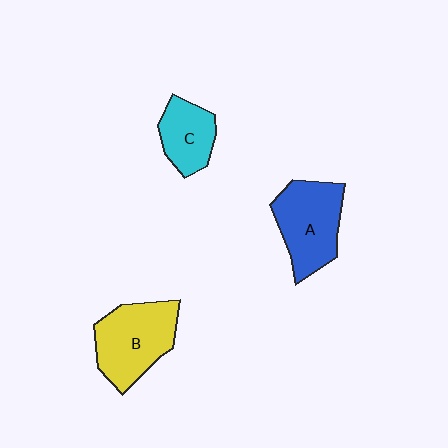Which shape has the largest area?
Shape B (yellow).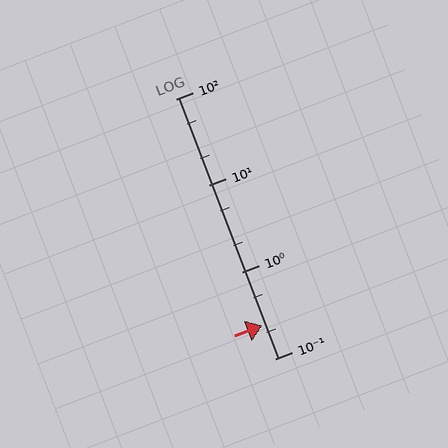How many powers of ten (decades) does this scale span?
The scale spans 3 decades, from 0.1 to 100.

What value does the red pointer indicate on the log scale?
The pointer indicates approximately 0.24.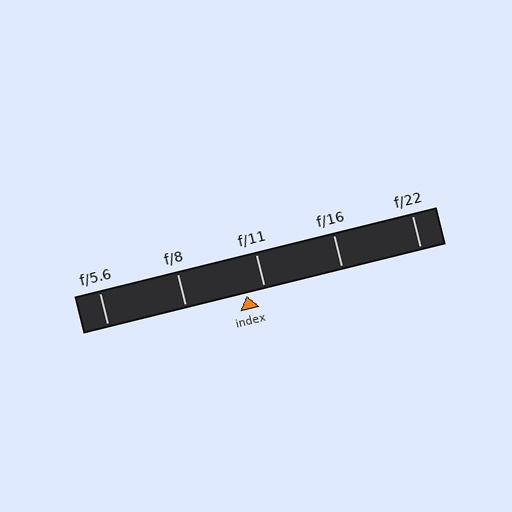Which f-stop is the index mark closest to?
The index mark is closest to f/11.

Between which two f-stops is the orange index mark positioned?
The index mark is between f/8 and f/11.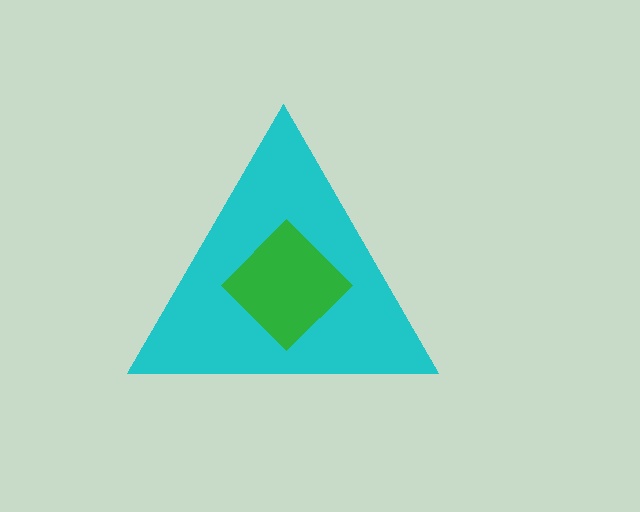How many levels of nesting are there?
2.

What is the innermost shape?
The green diamond.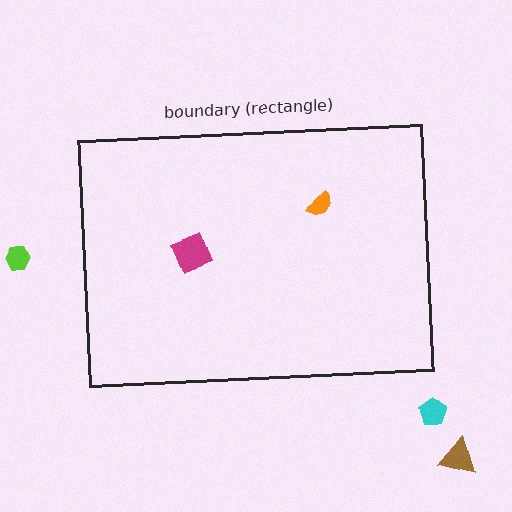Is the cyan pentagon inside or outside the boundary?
Outside.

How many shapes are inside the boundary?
2 inside, 3 outside.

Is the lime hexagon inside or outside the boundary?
Outside.